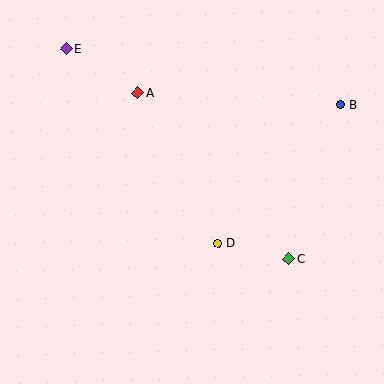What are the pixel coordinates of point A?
Point A is at (138, 93).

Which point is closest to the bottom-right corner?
Point C is closest to the bottom-right corner.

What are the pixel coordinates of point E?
Point E is at (67, 49).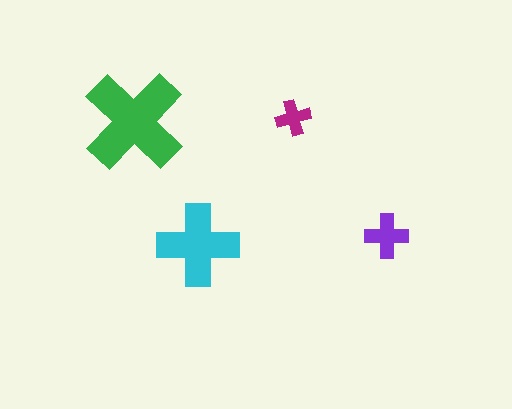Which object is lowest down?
The cyan cross is bottommost.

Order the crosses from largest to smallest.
the green one, the cyan one, the purple one, the magenta one.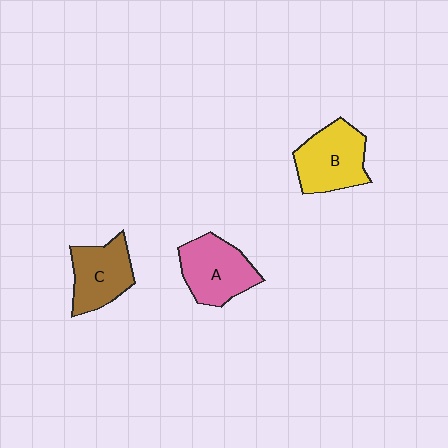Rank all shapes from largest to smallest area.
From largest to smallest: B (yellow), A (pink), C (brown).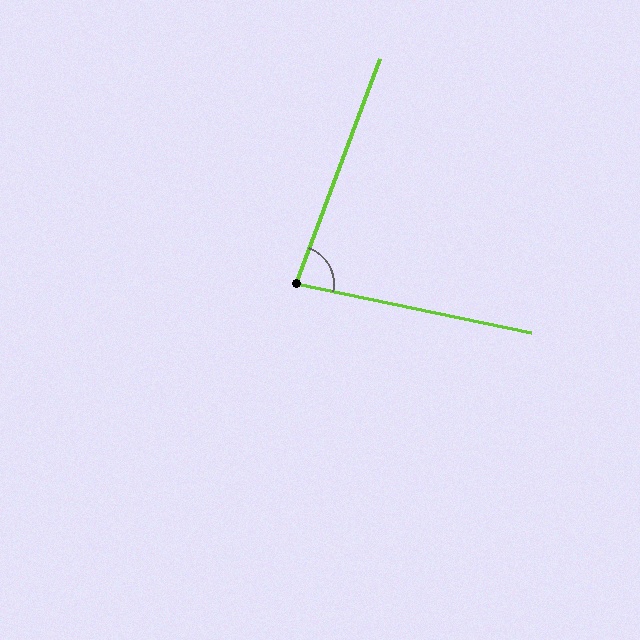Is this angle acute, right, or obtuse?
It is acute.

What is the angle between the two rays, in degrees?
Approximately 81 degrees.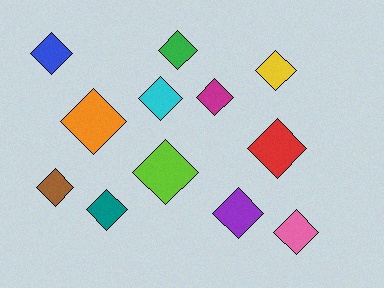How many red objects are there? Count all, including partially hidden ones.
There is 1 red object.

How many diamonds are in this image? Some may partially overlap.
There are 12 diamonds.